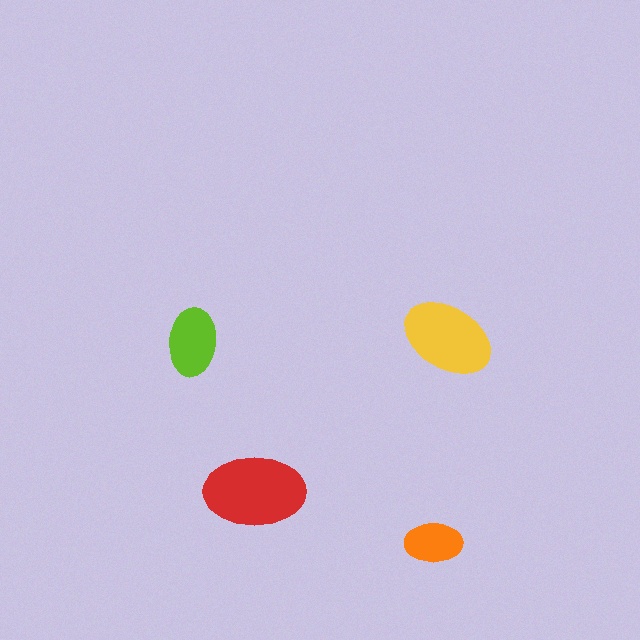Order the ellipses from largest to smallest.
the red one, the yellow one, the lime one, the orange one.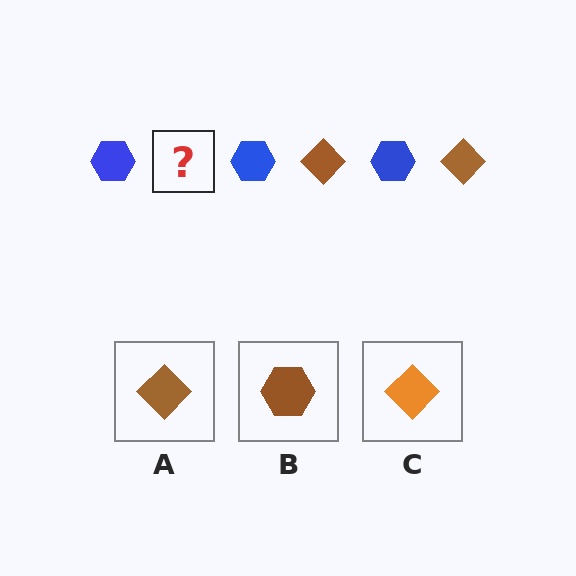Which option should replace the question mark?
Option A.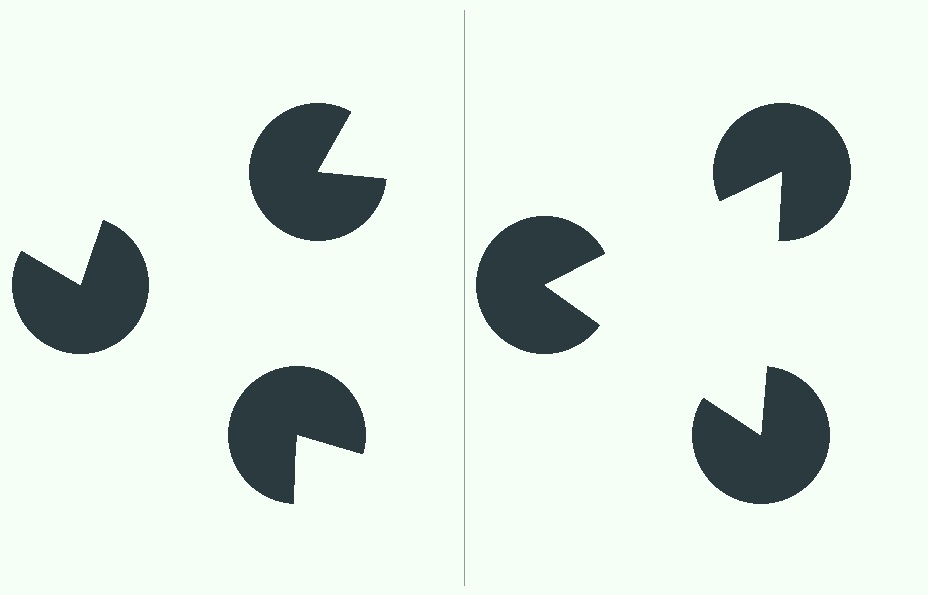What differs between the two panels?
The pac-man discs are positioned identically on both sides; only the wedge orientations differ. On the right they align to a triangle; on the left they are misaligned.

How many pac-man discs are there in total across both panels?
6 — 3 on each side.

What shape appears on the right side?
An illusory triangle.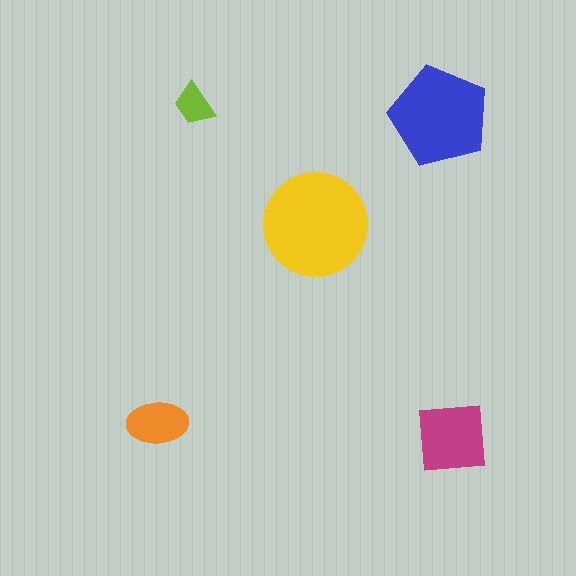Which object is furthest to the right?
The magenta square is rightmost.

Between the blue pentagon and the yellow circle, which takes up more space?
The yellow circle.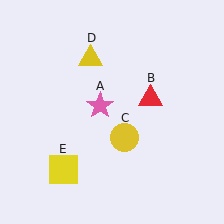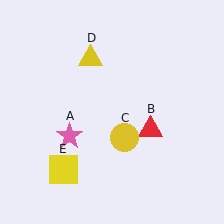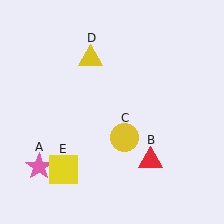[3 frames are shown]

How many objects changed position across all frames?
2 objects changed position: pink star (object A), red triangle (object B).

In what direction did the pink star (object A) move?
The pink star (object A) moved down and to the left.